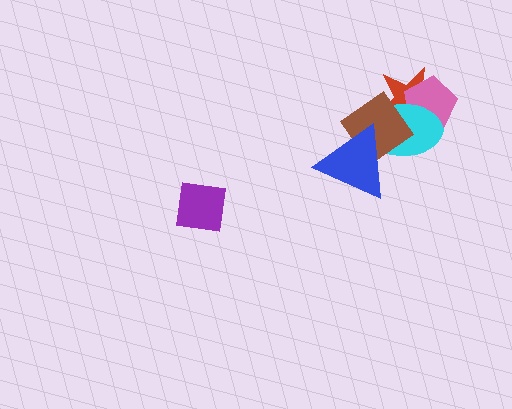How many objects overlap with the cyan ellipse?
4 objects overlap with the cyan ellipse.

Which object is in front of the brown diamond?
The blue triangle is in front of the brown diamond.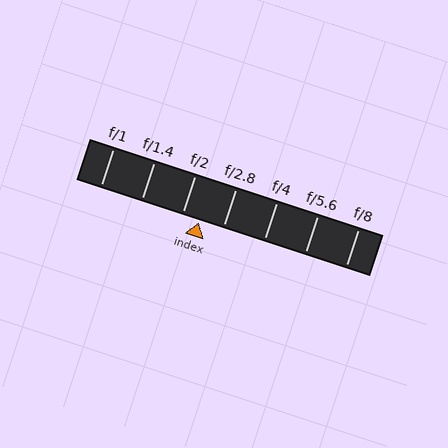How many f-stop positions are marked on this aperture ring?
There are 7 f-stop positions marked.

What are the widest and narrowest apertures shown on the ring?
The widest aperture shown is f/1 and the narrowest is f/8.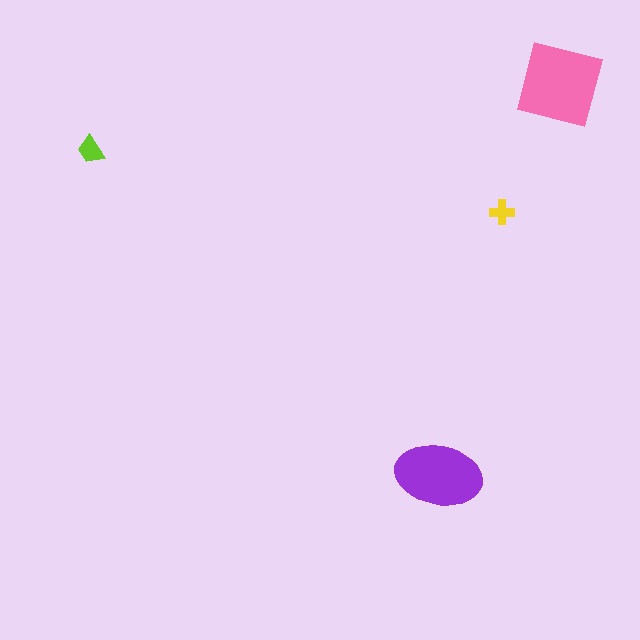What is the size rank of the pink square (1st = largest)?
1st.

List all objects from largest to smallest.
The pink square, the purple ellipse, the lime trapezoid, the yellow cross.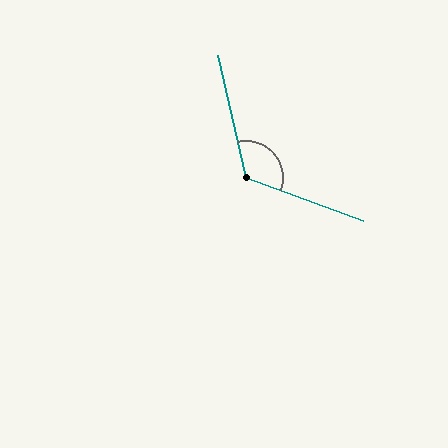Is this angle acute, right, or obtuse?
It is obtuse.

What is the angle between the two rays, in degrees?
Approximately 122 degrees.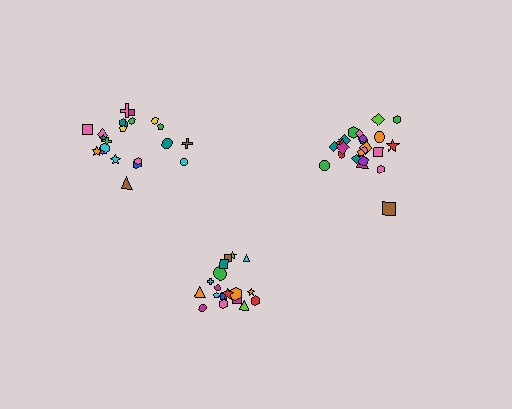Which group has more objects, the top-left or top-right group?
The top-right group.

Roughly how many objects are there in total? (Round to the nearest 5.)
Roughly 65 objects in total.